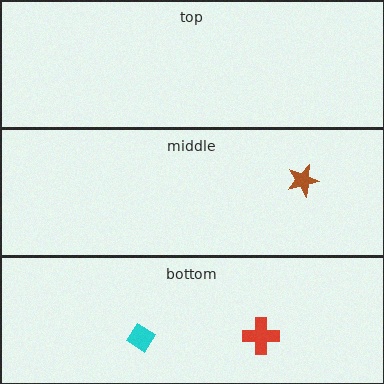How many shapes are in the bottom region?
2.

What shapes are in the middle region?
The brown star.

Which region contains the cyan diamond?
The bottom region.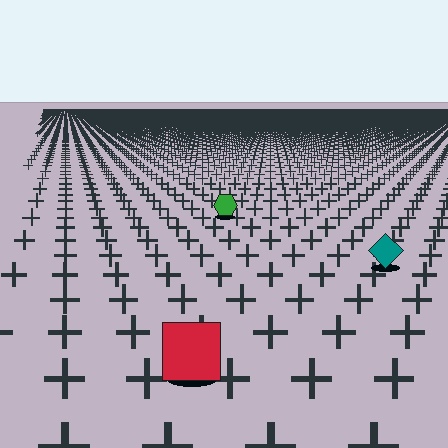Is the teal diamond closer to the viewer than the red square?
No. The red square is closer — you can tell from the texture gradient: the ground texture is coarser near it.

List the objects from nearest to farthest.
From nearest to farthest: the red square, the teal diamond, the green hexagon.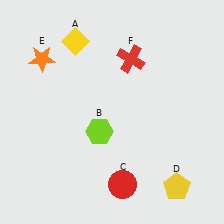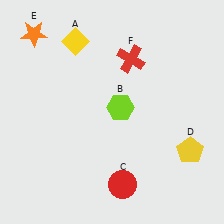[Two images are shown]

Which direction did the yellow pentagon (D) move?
The yellow pentagon (D) moved up.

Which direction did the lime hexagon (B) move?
The lime hexagon (B) moved up.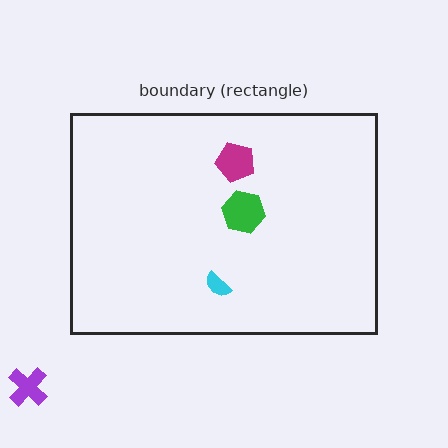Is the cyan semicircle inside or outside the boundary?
Inside.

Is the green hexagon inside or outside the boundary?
Inside.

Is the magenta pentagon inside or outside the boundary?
Inside.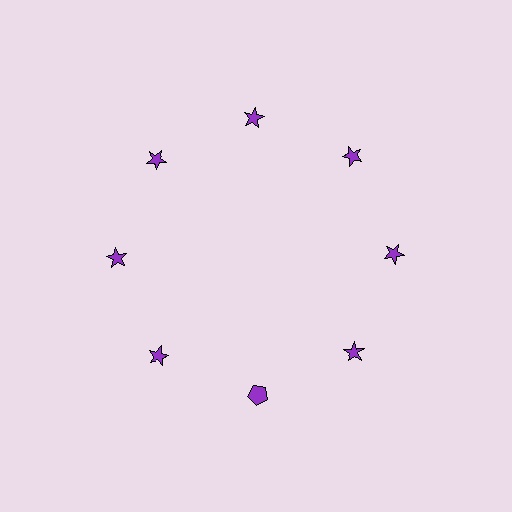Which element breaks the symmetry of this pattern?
The purple pentagon at roughly the 6 o'clock position breaks the symmetry. All other shapes are purple stars.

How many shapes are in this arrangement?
There are 8 shapes arranged in a ring pattern.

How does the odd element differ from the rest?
It has a different shape: pentagon instead of star.